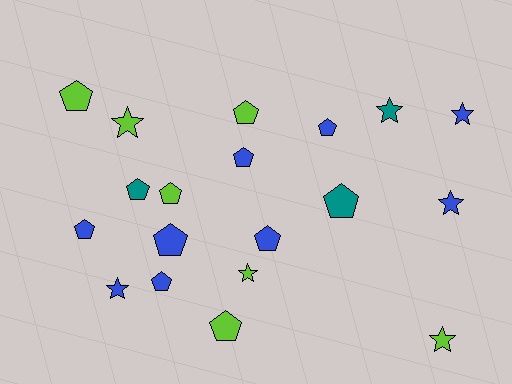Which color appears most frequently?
Blue, with 9 objects.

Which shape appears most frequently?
Pentagon, with 12 objects.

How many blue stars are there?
There are 3 blue stars.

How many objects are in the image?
There are 19 objects.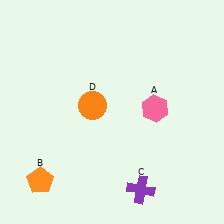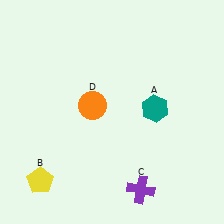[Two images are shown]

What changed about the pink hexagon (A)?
In Image 1, A is pink. In Image 2, it changed to teal.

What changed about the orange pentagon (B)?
In Image 1, B is orange. In Image 2, it changed to yellow.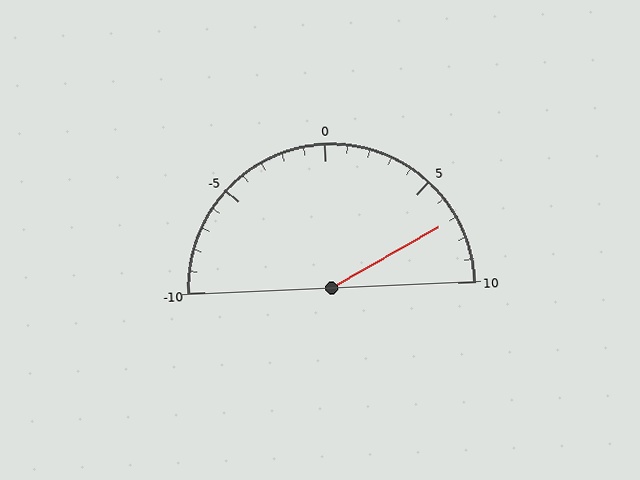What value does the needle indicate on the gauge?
The needle indicates approximately 7.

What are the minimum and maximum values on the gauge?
The gauge ranges from -10 to 10.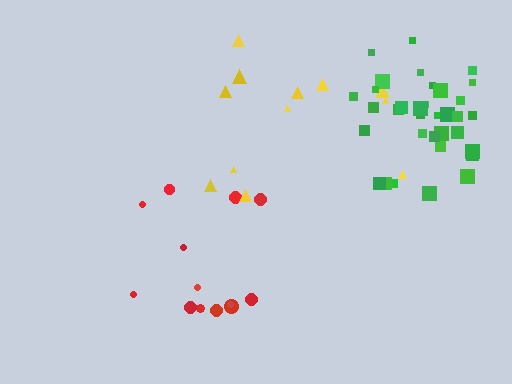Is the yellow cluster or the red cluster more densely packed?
Red.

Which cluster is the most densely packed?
Green.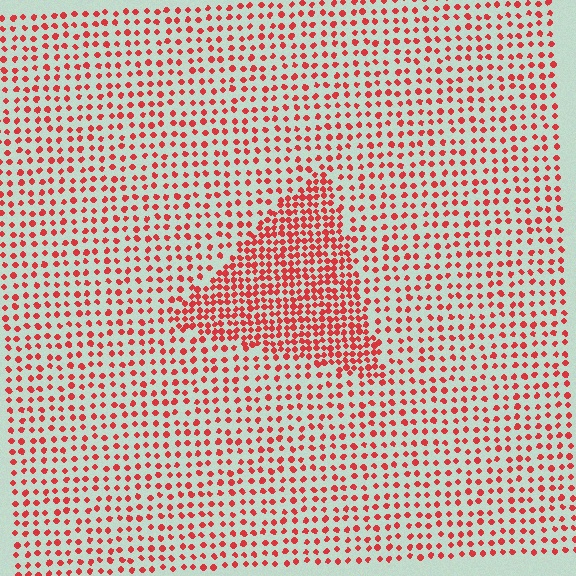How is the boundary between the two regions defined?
The boundary is defined by a change in element density (approximately 2.0x ratio). All elements are the same color, size, and shape.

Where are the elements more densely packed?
The elements are more densely packed inside the triangle boundary.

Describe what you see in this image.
The image contains small red elements arranged at two different densities. A triangle-shaped region is visible where the elements are more densely packed than the surrounding area.